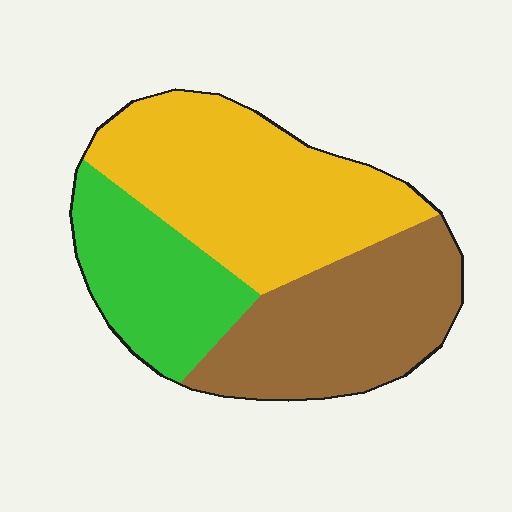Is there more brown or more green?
Brown.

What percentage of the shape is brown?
Brown covers roughly 35% of the shape.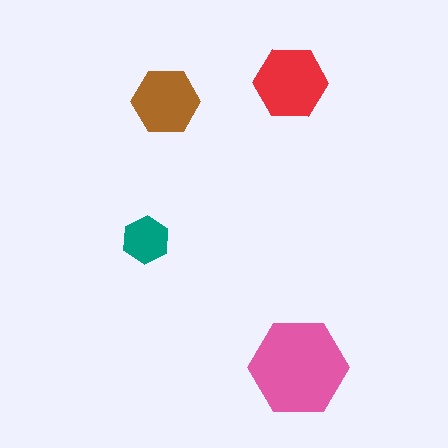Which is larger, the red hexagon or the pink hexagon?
The pink one.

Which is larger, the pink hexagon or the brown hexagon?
The pink one.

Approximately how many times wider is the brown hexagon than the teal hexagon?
About 1.5 times wider.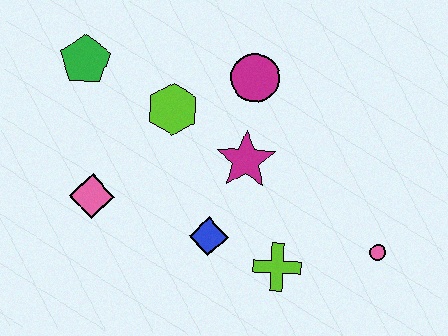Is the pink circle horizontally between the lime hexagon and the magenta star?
No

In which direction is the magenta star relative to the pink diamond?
The magenta star is to the right of the pink diamond.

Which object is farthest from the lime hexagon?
The pink circle is farthest from the lime hexagon.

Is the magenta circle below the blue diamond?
No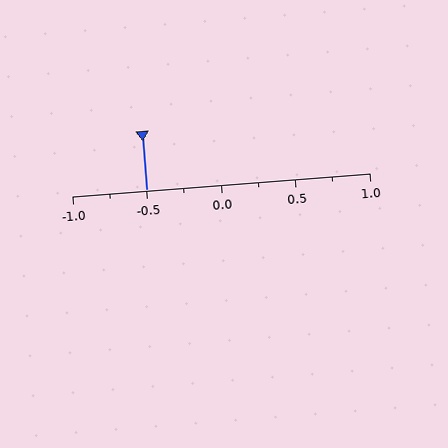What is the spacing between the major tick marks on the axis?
The major ticks are spaced 0.5 apart.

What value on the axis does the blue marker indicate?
The marker indicates approximately -0.5.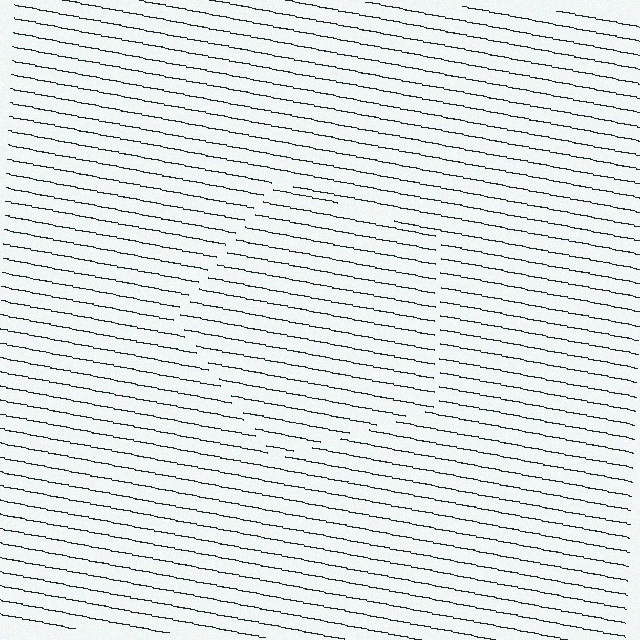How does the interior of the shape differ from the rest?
The interior of the shape contains the same grating, shifted by half a period — the contour is defined by the phase discontinuity where line-ends from the inner and outer gratings abut.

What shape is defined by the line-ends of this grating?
An illusory pentagon. The interior of the shape contains the same grating, shifted by half a period — the contour is defined by the phase discontinuity where line-ends from the inner and outer gratings abut.